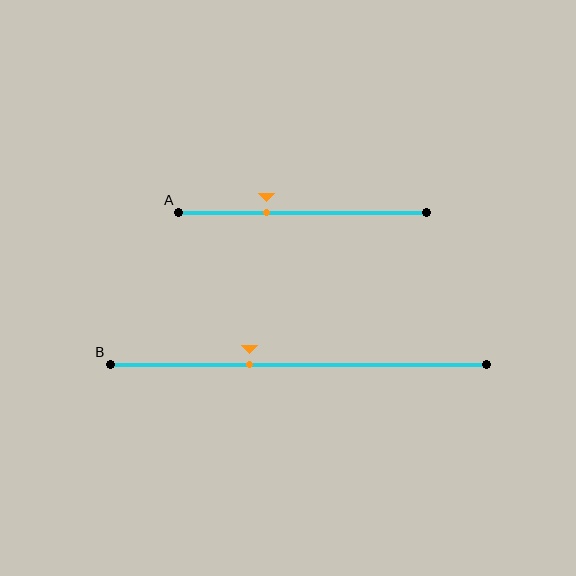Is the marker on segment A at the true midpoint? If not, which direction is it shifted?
No, the marker on segment A is shifted to the left by about 15% of the segment length.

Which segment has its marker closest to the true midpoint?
Segment B has its marker closest to the true midpoint.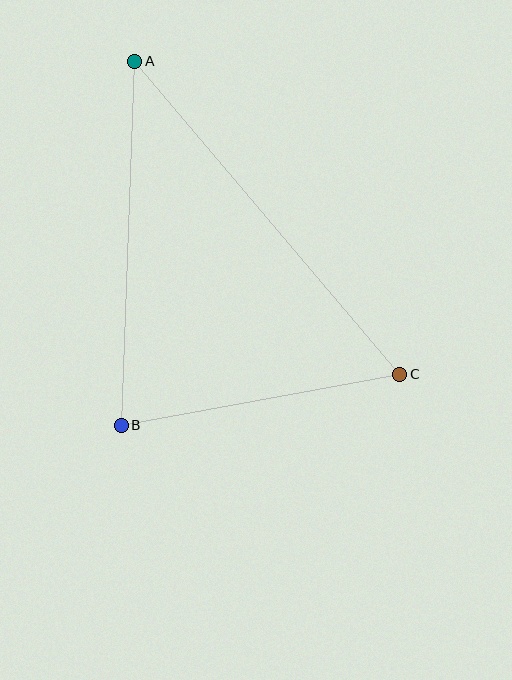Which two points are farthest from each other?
Points A and C are farthest from each other.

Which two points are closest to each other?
Points B and C are closest to each other.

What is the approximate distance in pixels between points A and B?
The distance between A and B is approximately 364 pixels.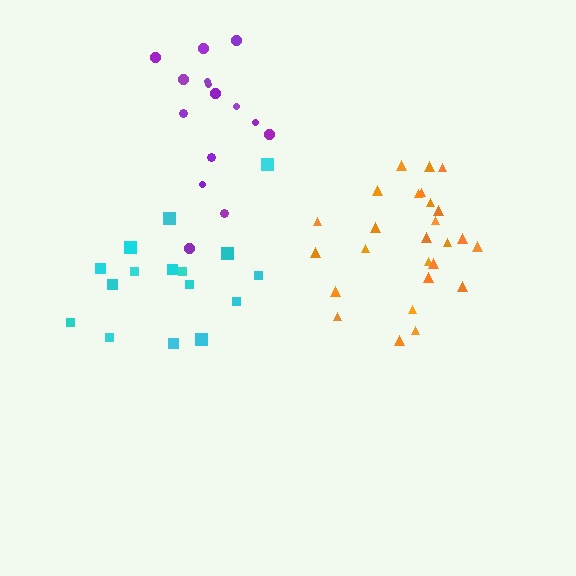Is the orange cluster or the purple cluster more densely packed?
Orange.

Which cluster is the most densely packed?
Orange.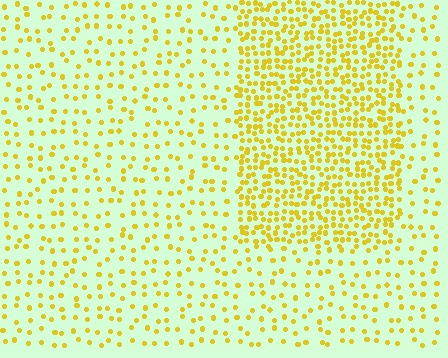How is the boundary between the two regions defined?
The boundary is defined by a change in element density (approximately 2.6x ratio). All elements are the same color, size, and shape.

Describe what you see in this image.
The image contains small yellow elements arranged at two different densities. A rectangle-shaped region is visible where the elements are more densely packed than the surrounding area.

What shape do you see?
I see a rectangle.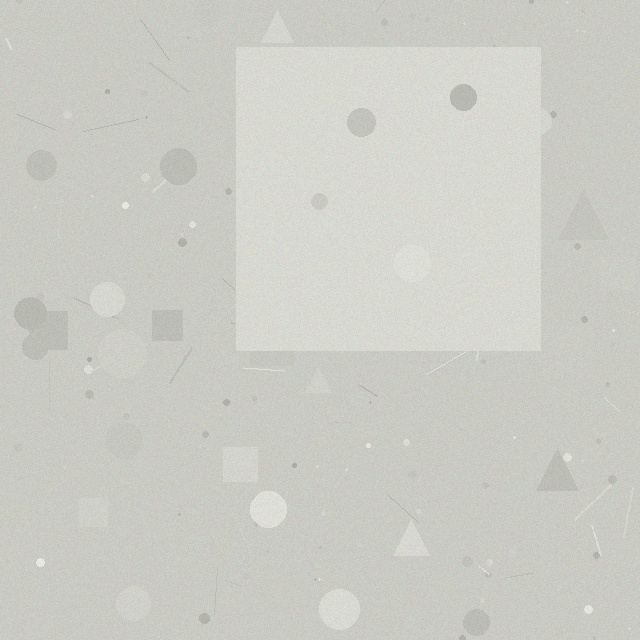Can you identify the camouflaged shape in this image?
The camouflaged shape is a square.